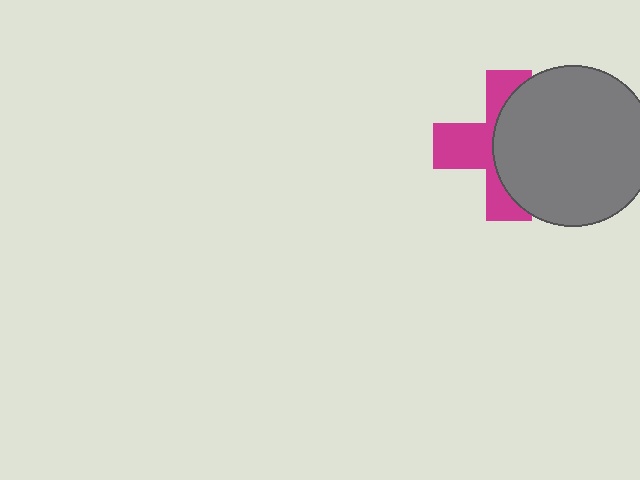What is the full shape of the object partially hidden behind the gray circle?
The partially hidden object is a magenta cross.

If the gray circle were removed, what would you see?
You would see the complete magenta cross.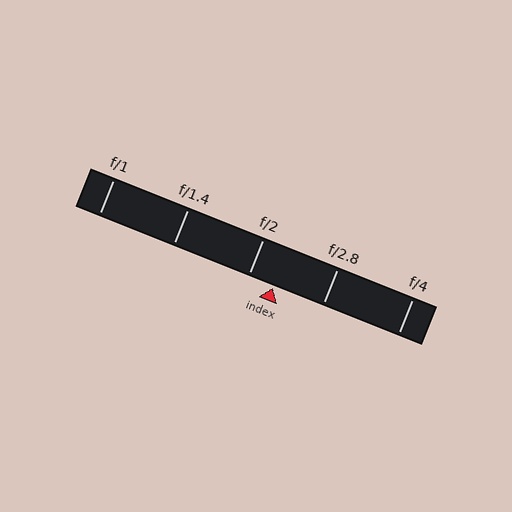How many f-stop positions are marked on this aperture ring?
There are 5 f-stop positions marked.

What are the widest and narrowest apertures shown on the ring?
The widest aperture shown is f/1 and the narrowest is f/4.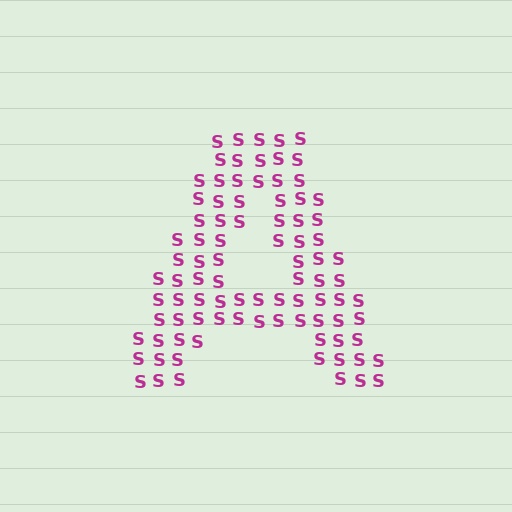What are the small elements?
The small elements are letter S's.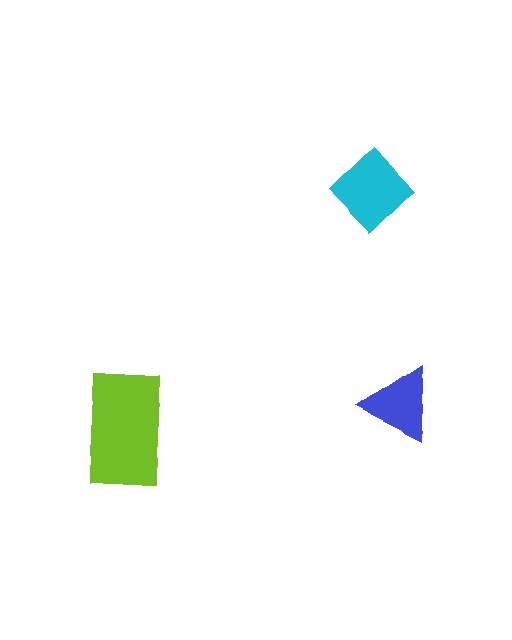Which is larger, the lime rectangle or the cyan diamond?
The lime rectangle.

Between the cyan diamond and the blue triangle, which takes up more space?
The cyan diamond.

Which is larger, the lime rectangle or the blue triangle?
The lime rectangle.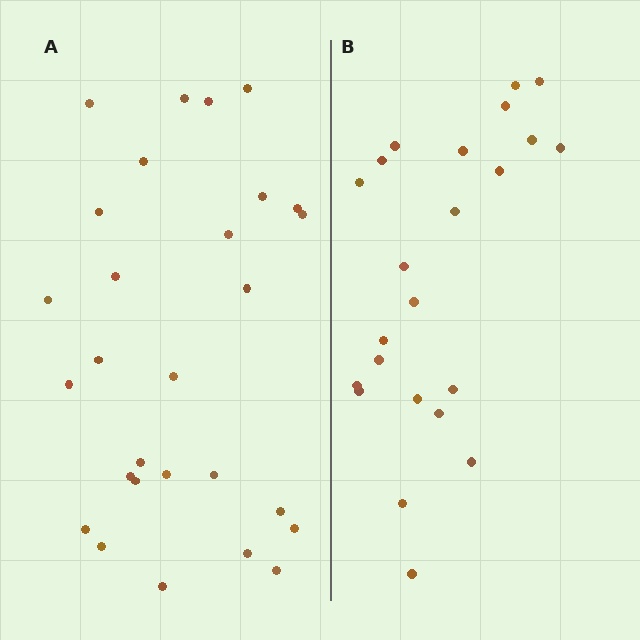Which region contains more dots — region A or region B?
Region A (the left region) has more dots.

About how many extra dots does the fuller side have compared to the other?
Region A has about 5 more dots than region B.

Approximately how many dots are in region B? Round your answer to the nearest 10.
About 20 dots. (The exact count is 23, which rounds to 20.)